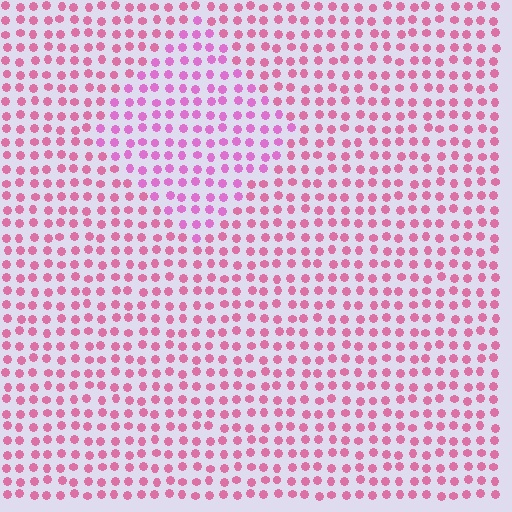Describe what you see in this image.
The image is filled with small pink elements in a uniform arrangement. A diamond-shaped region is visible where the elements are tinted to a slightly different hue, forming a subtle color boundary.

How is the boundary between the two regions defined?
The boundary is defined purely by a slight shift in hue (about 23 degrees). Spacing, size, and orientation are identical on both sides.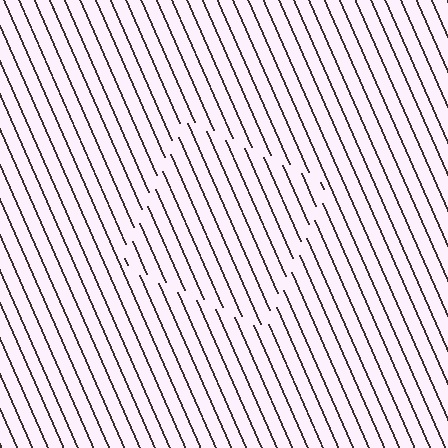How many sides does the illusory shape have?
4 sides — the line-ends trace a square.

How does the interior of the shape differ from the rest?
The interior of the shape contains the same grating, shifted by half a period — the contour is defined by the phase discontinuity where line-ends from the inner and outer gratings abut.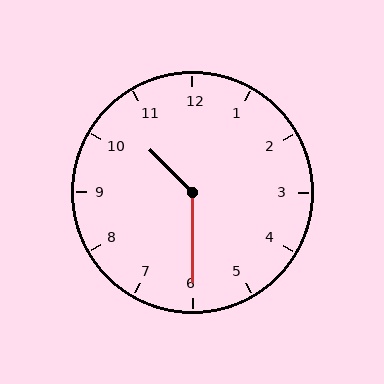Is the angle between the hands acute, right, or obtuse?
It is obtuse.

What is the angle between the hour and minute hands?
Approximately 135 degrees.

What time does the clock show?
10:30.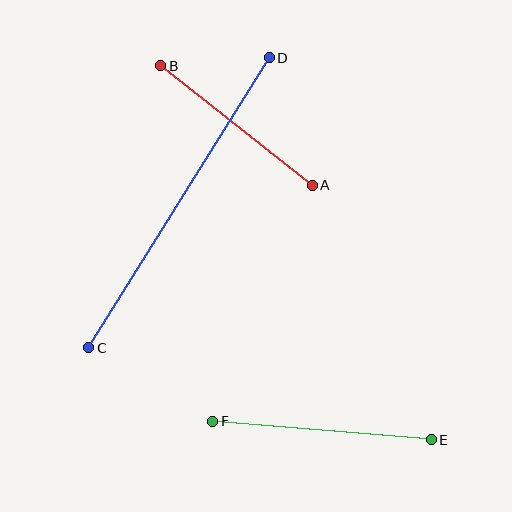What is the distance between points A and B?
The distance is approximately 193 pixels.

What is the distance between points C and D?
The distance is approximately 341 pixels.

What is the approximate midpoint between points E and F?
The midpoint is at approximately (322, 430) pixels.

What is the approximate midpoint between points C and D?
The midpoint is at approximately (179, 203) pixels.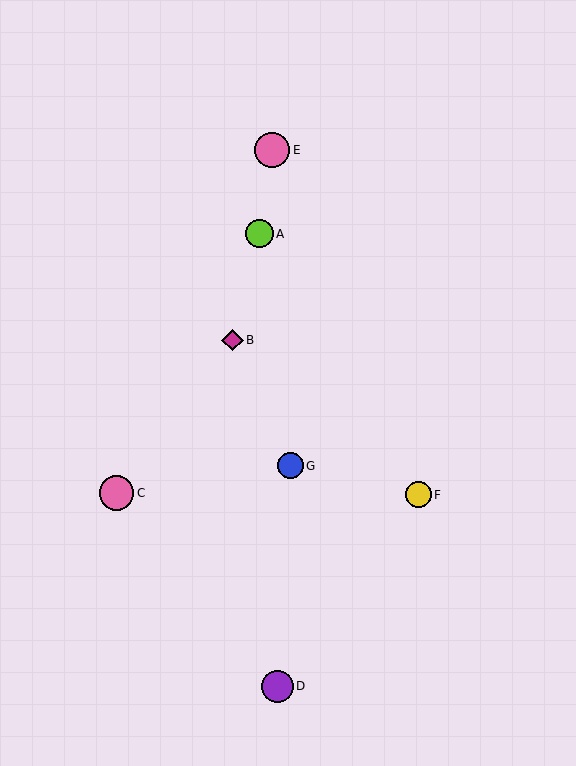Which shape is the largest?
The pink circle (labeled E) is the largest.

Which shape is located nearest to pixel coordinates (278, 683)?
The purple circle (labeled D) at (277, 686) is nearest to that location.